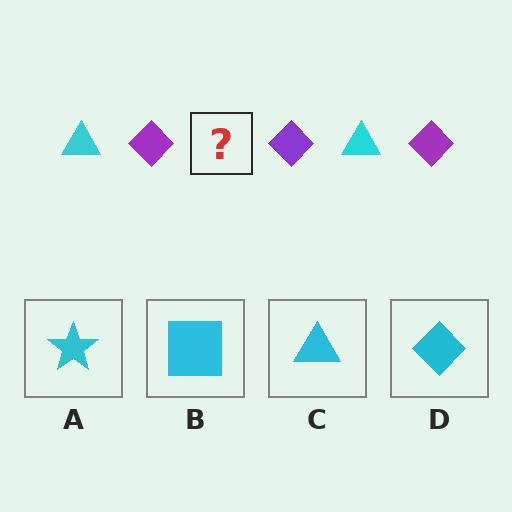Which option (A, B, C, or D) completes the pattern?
C.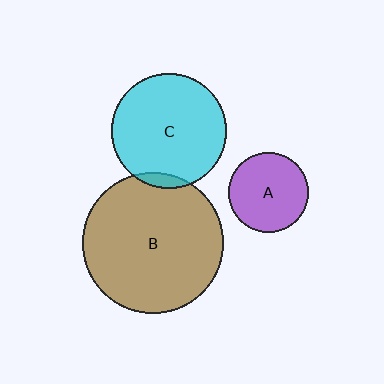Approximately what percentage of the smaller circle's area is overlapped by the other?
Approximately 5%.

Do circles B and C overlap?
Yes.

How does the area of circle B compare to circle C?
Approximately 1.5 times.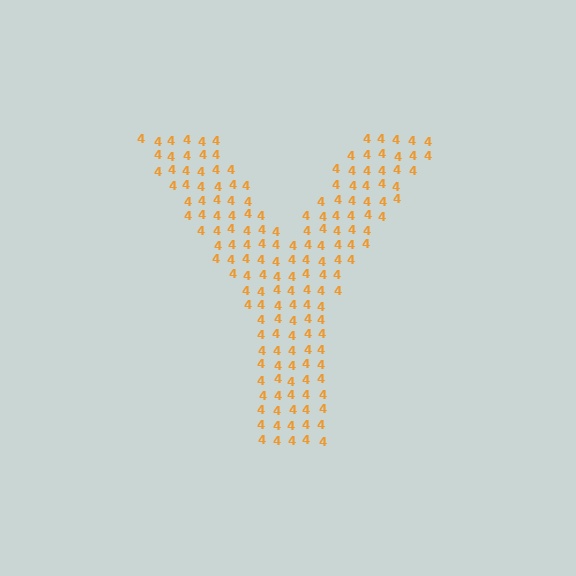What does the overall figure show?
The overall figure shows the letter Y.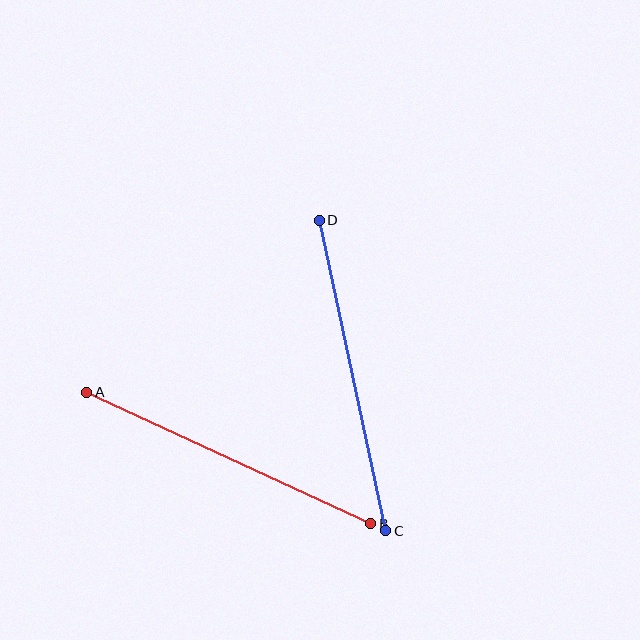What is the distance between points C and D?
The distance is approximately 317 pixels.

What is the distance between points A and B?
The distance is approximately 313 pixels.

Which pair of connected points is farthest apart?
Points C and D are farthest apart.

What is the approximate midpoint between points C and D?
The midpoint is at approximately (353, 375) pixels.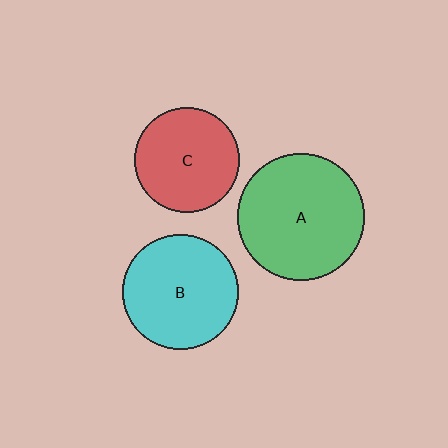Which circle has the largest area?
Circle A (green).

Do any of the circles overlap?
No, none of the circles overlap.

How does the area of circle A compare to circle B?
Approximately 1.2 times.